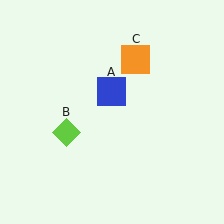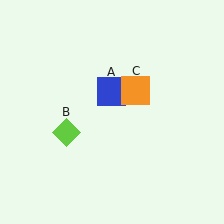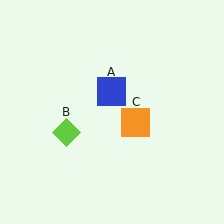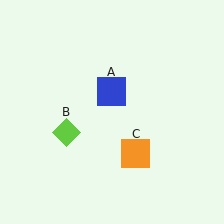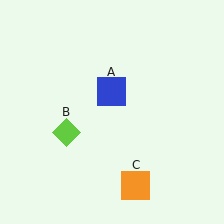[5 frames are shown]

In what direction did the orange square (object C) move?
The orange square (object C) moved down.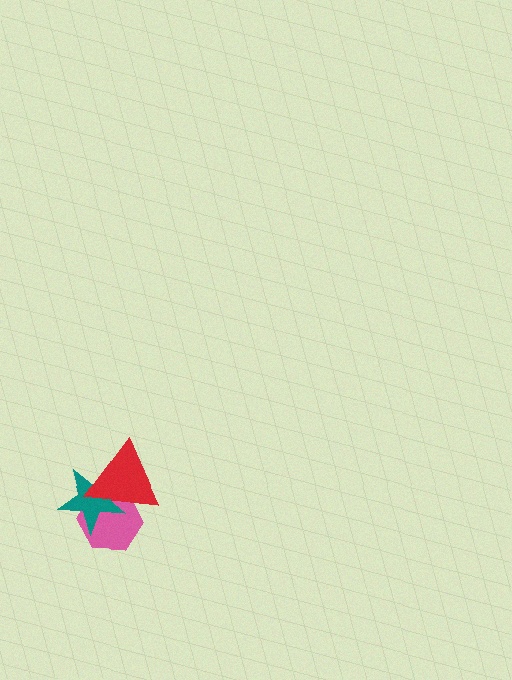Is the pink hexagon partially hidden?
Yes, it is partially covered by another shape.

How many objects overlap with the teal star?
2 objects overlap with the teal star.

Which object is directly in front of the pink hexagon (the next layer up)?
The teal star is directly in front of the pink hexagon.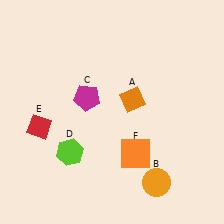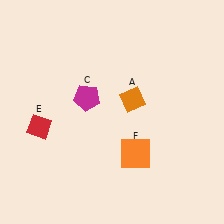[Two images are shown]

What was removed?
The lime hexagon (D), the orange circle (B) were removed in Image 2.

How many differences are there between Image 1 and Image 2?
There are 2 differences between the two images.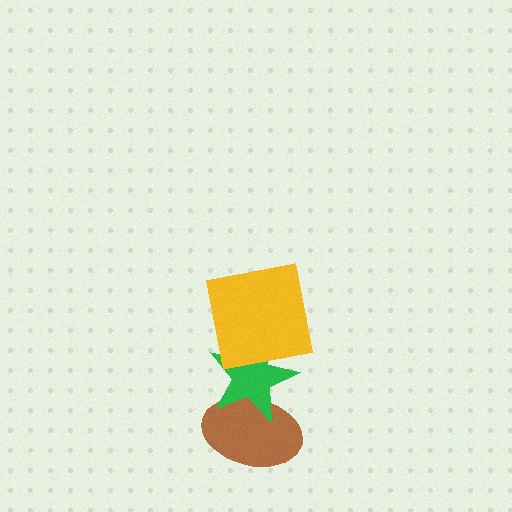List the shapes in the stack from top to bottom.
From top to bottom: the yellow square, the green star, the brown ellipse.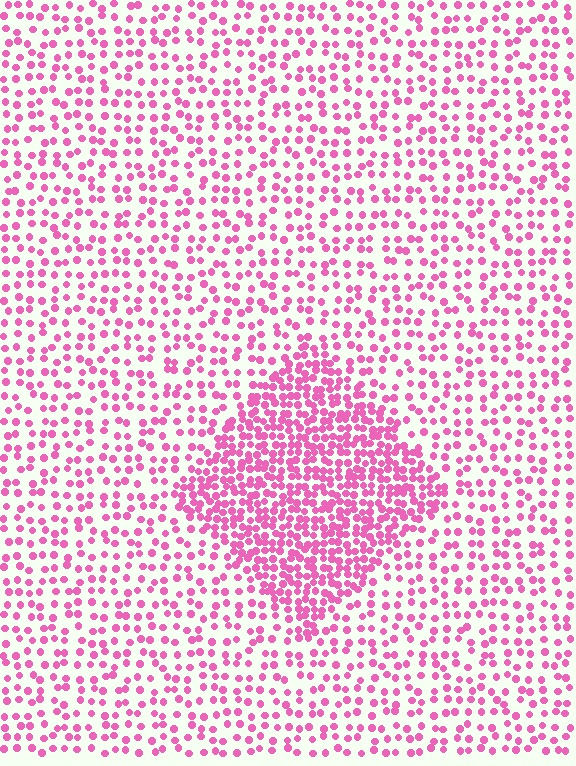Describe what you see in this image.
The image contains small pink elements arranged at two different densities. A diamond-shaped region is visible where the elements are more densely packed than the surrounding area.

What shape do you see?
I see a diamond.